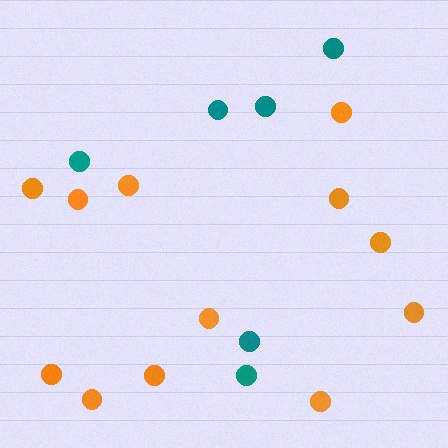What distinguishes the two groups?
There are 2 groups: one group of teal circles (6) and one group of orange circles (12).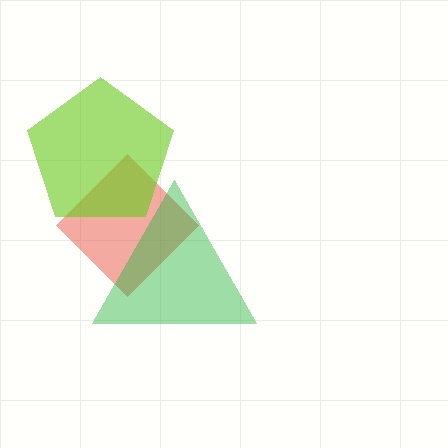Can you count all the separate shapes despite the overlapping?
Yes, there are 3 separate shapes.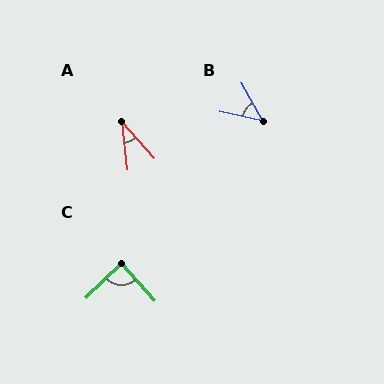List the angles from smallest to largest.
A (35°), B (48°), C (87°).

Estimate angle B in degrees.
Approximately 48 degrees.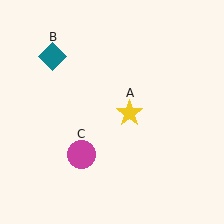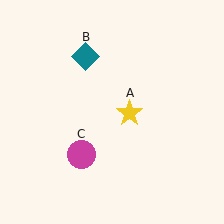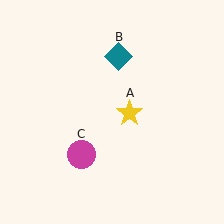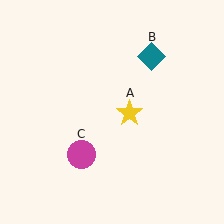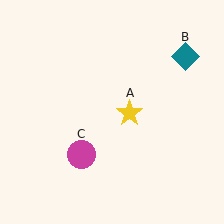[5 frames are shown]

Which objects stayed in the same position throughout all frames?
Yellow star (object A) and magenta circle (object C) remained stationary.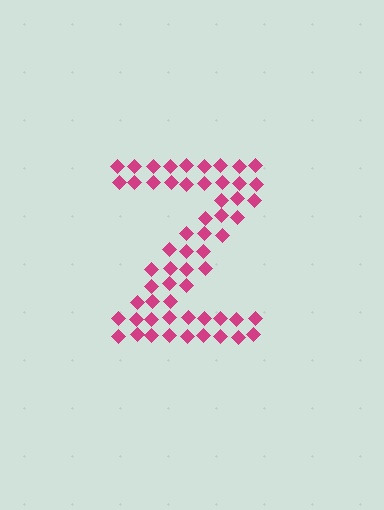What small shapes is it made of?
It is made of small diamonds.